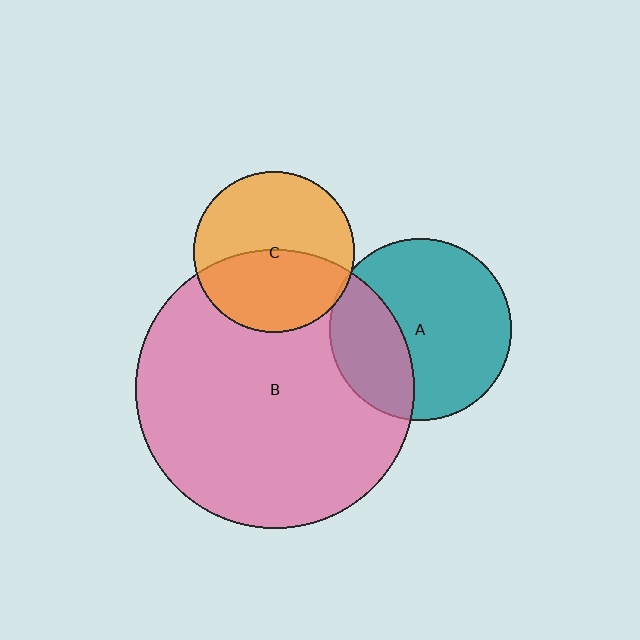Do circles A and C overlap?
Yes.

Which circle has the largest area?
Circle B (pink).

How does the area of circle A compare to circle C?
Approximately 1.3 times.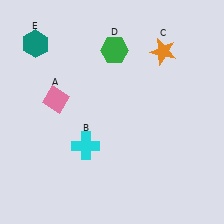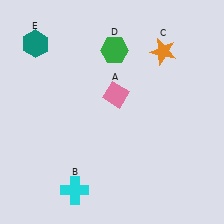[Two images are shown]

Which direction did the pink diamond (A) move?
The pink diamond (A) moved right.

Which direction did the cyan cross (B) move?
The cyan cross (B) moved down.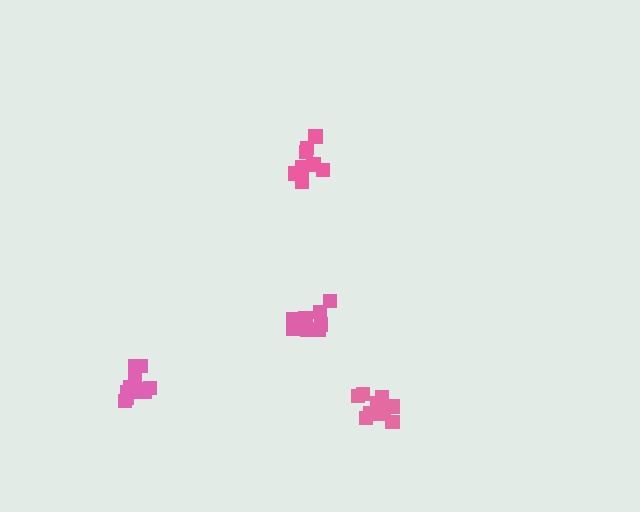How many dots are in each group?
Group 1: 9 dots, Group 2: 8 dots, Group 3: 11 dots, Group 4: 11 dots (39 total).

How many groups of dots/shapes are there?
There are 4 groups.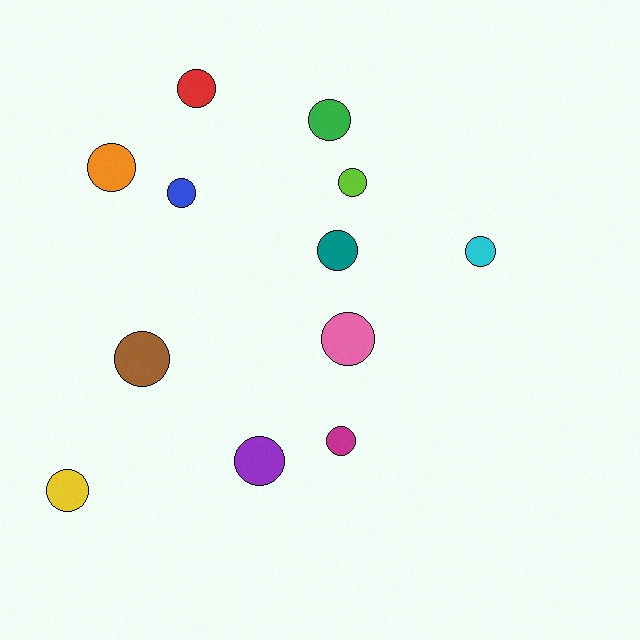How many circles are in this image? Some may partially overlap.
There are 12 circles.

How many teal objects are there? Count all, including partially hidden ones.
There is 1 teal object.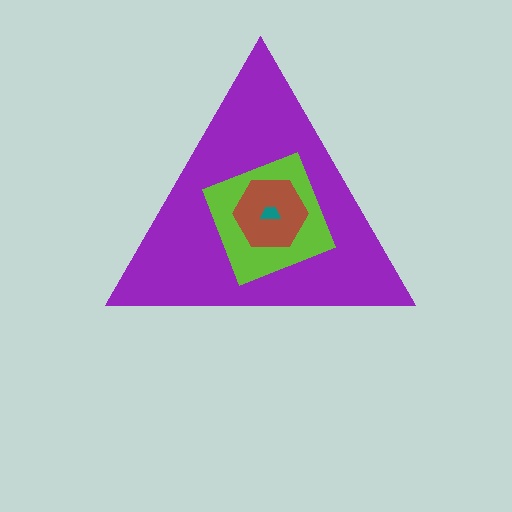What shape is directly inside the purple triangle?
The lime diamond.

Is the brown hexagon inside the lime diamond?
Yes.